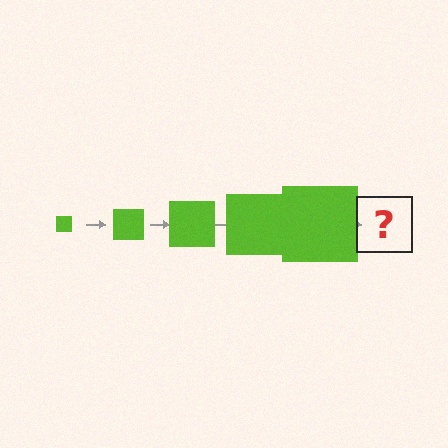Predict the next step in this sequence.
The next step is a lime square, larger than the previous one.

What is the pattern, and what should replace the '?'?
The pattern is that the square gets progressively larger each step. The '?' should be a lime square, larger than the previous one.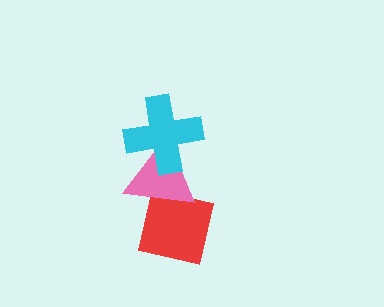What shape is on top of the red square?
The pink triangle is on top of the red square.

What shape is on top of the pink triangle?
The cyan cross is on top of the pink triangle.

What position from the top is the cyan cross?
The cyan cross is 1st from the top.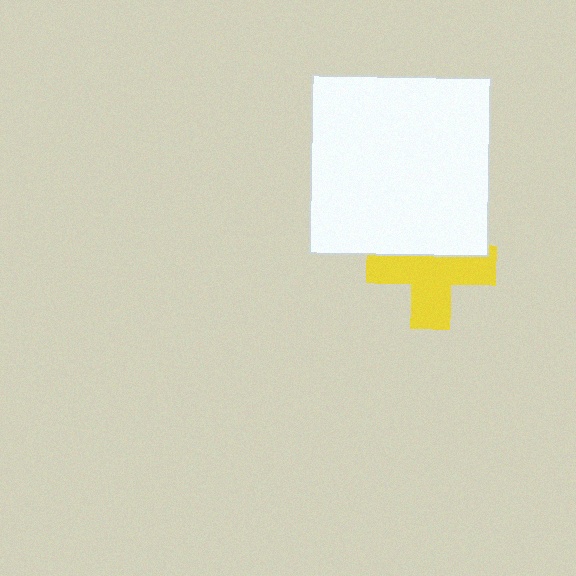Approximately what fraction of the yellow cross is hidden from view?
Roughly 37% of the yellow cross is hidden behind the white square.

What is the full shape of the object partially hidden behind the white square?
The partially hidden object is a yellow cross.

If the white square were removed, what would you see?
You would see the complete yellow cross.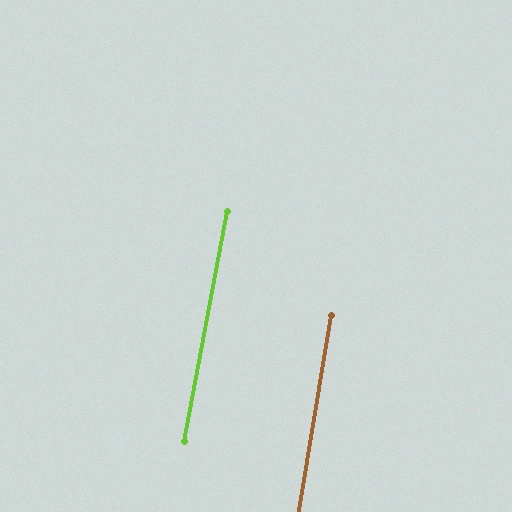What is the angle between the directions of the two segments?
Approximately 1 degree.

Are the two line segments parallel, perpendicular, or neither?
Parallel — their directions differ by only 1.2°.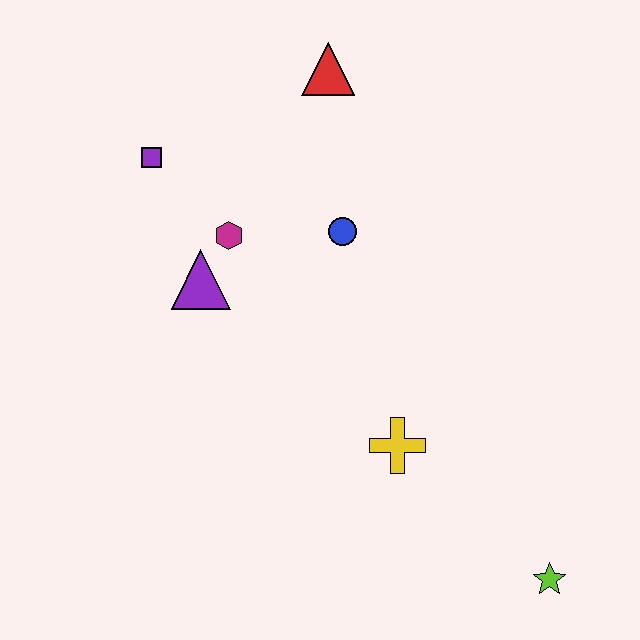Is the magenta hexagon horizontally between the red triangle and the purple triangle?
Yes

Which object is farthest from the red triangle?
The lime star is farthest from the red triangle.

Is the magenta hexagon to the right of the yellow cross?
No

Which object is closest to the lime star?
The yellow cross is closest to the lime star.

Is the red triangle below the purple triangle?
No